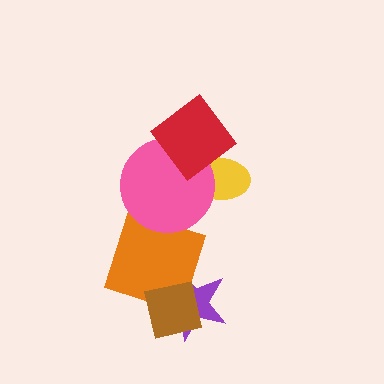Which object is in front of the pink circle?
The red diamond is in front of the pink circle.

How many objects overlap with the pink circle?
3 objects overlap with the pink circle.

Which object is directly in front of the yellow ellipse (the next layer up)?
The pink circle is directly in front of the yellow ellipse.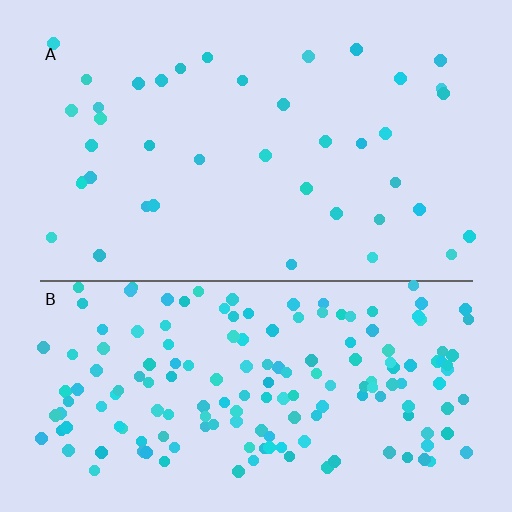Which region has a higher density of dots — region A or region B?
B (the bottom).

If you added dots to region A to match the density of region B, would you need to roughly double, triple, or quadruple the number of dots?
Approximately quadruple.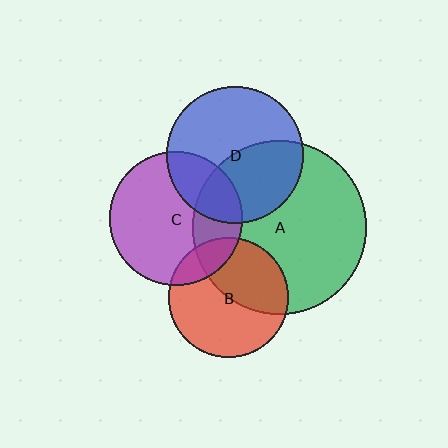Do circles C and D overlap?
Yes.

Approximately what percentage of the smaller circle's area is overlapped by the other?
Approximately 25%.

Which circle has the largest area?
Circle A (green).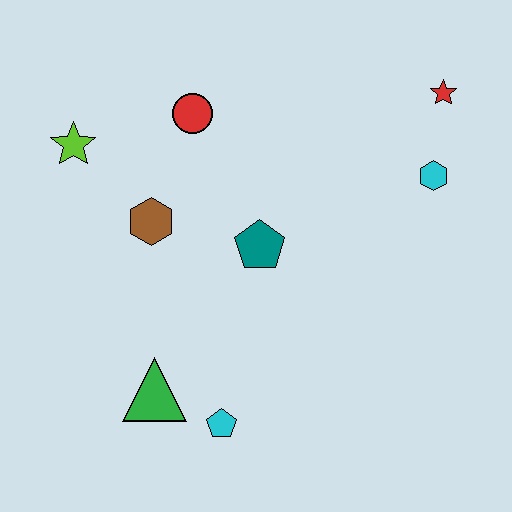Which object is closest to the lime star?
The brown hexagon is closest to the lime star.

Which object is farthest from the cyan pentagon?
The red star is farthest from the cyan pentagon.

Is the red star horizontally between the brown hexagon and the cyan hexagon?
No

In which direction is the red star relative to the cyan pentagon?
The red star is above the cyan pentagon.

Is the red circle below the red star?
Yes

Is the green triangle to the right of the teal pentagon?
No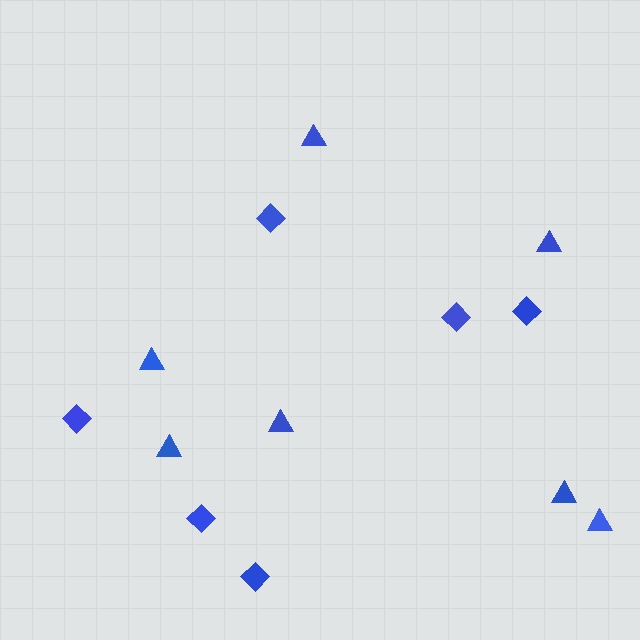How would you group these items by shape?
There are 2 groups: one group of triangles (7) and one group of diamonds (6).